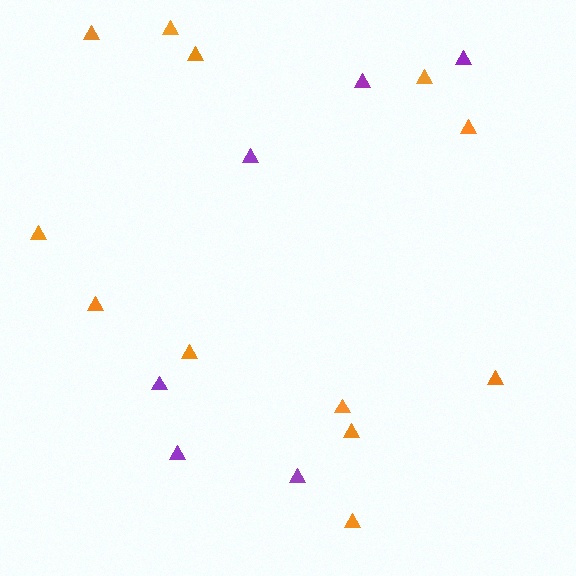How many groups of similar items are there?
There are 2 groups: one group of orange triangles (12) and one group of purple triangles (6).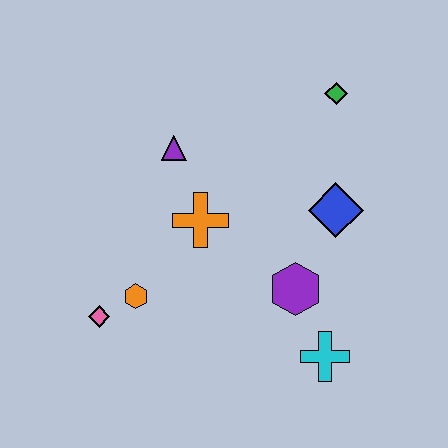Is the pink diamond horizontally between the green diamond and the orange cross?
No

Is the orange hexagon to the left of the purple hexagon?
Yes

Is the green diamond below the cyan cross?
No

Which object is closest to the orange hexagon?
The pink diamond is closest to the orange hexagon.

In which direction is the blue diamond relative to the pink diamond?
The blue diamond is to the right of the pink diamond.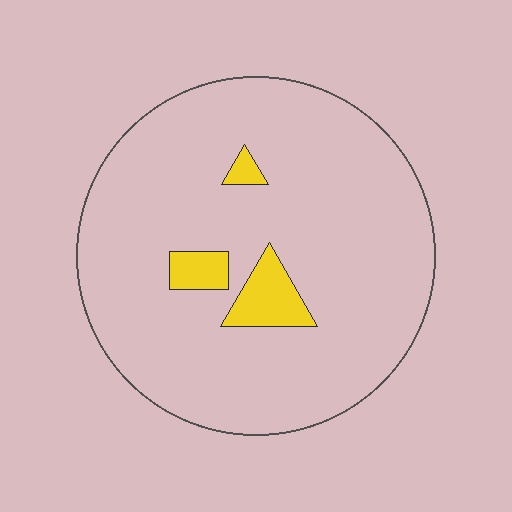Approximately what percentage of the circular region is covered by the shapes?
Approximately 5%.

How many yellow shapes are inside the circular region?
3.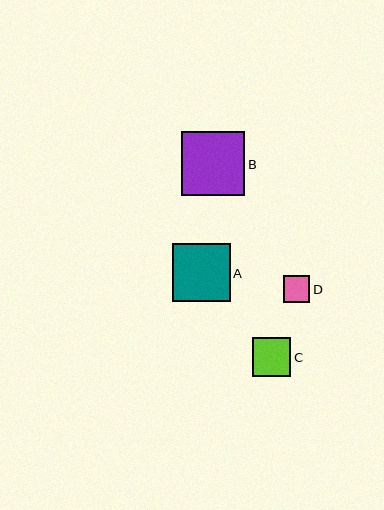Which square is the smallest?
Square D is the smallest with a size of approximately 27 pixels.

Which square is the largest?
Square B is the largest with a size of approximately 64 pixels.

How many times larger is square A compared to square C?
Square A is approximately 1.5 times the size of square C.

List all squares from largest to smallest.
From largest to smallest: B, A, C, D.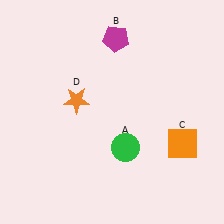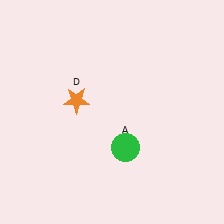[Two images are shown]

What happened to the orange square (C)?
The orange square (C) was removed in Image 2. It was in the bottom-right area of Image 1.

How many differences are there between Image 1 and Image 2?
There are 2 differences between the two images.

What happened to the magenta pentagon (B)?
The magenta pentagon (B) was removed in Image 2. It was in the top-right area of Image 1.